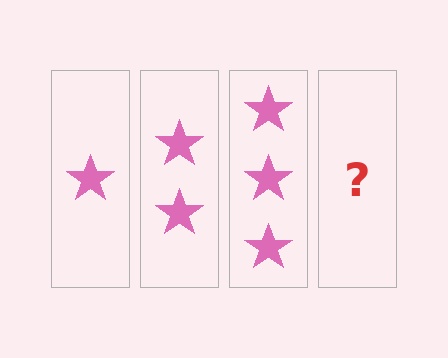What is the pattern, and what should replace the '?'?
The pattern is that each step adds one more star. The '?' should be 4 stars.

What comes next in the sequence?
The next element should be 4 stars.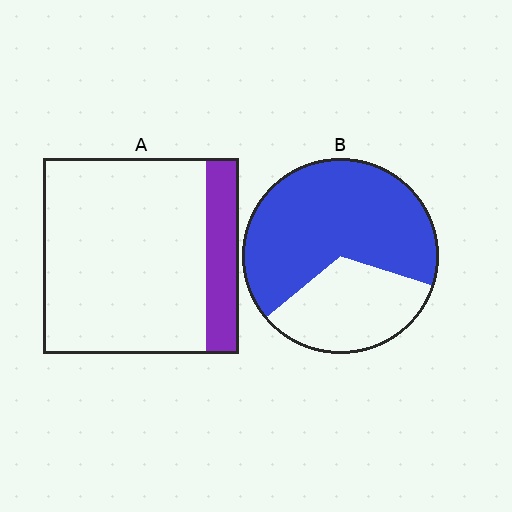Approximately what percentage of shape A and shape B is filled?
A is approximately 15% and B is approximately 65%.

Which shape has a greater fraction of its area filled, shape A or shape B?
Shape B.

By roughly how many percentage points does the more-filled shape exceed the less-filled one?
By roughly 50 percentage points (B over A).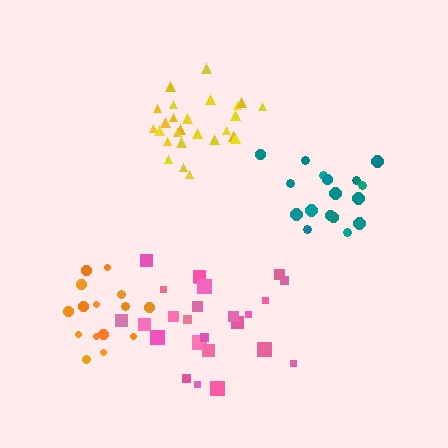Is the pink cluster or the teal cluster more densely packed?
Teal.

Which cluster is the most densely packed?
Yellow.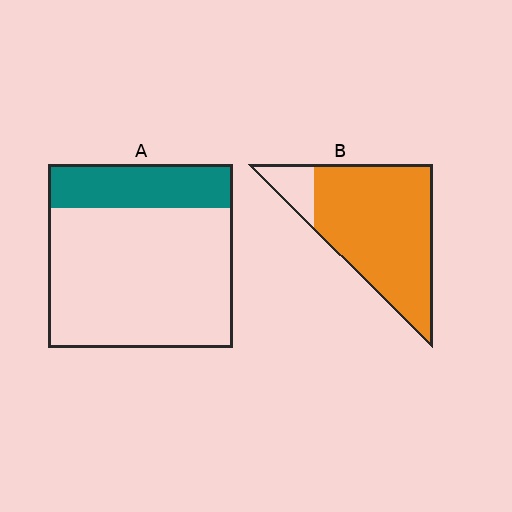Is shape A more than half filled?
No.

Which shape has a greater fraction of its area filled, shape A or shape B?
Shape B.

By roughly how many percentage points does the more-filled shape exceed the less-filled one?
By roughly 65 percentage points (B over A).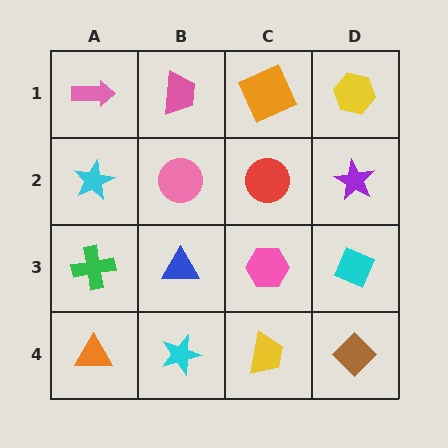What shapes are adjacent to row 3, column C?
A red circle (row 2, column C), a yellow trapezoid (row 4, column C), a blue triangle (row 3, column B), a cyan diamond (row 3, column D).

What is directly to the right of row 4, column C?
A brown diamond.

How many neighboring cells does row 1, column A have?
2.